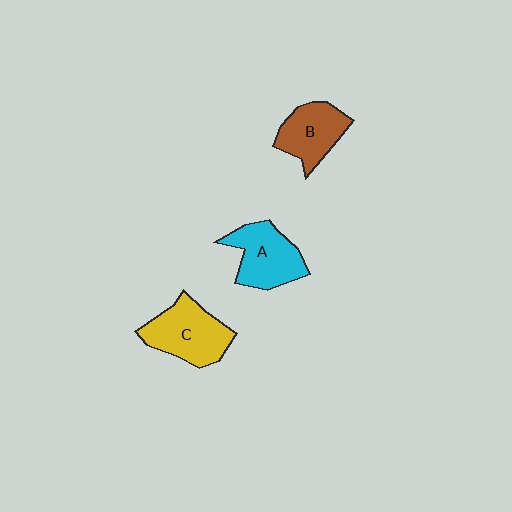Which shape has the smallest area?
Shape B (brown).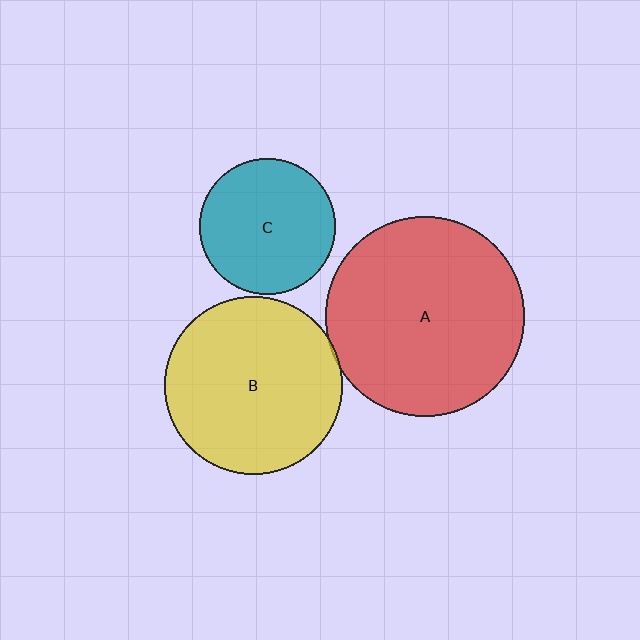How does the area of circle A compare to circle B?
Approximately 1.3 times.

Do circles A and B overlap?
Yes.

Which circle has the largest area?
Circle A (red).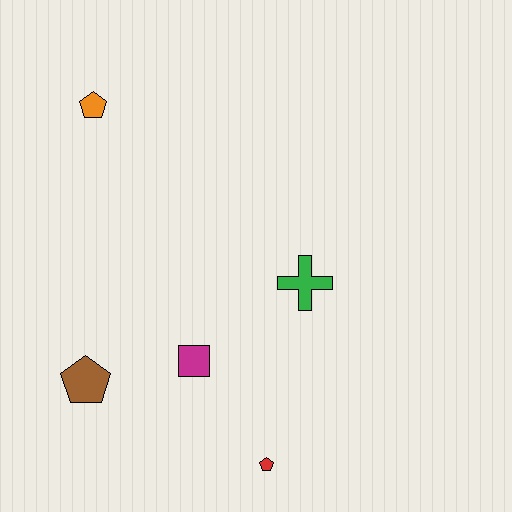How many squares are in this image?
There is 1 square.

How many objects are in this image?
There are 5 objects.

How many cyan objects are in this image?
There are no cyan objects.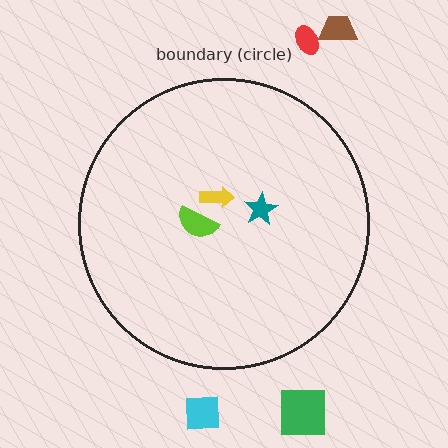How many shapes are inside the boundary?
3 inside, 4 outside.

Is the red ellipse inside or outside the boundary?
Outside.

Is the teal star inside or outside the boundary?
Inside.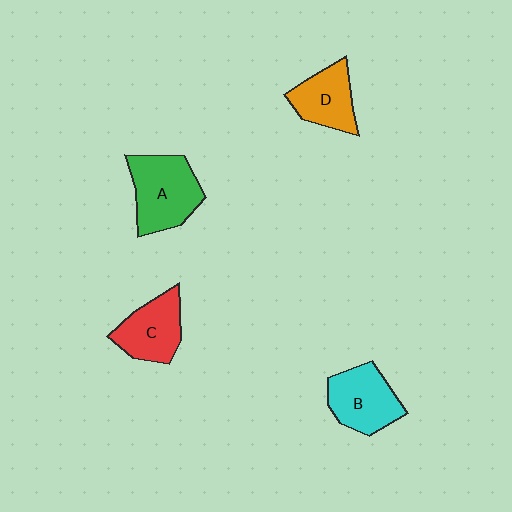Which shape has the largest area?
Shape A (green).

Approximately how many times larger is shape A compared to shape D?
Approximately 1.4 times.